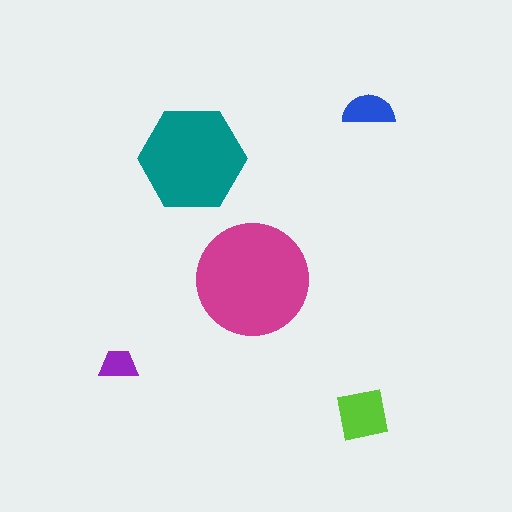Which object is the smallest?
The purple trapezoid.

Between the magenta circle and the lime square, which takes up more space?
The magenta circle.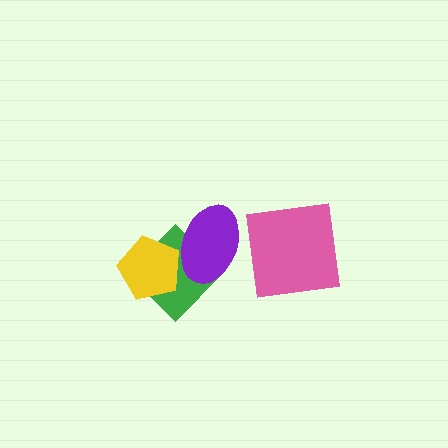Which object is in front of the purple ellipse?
The yellow pentagon is in front of the purple ellipse.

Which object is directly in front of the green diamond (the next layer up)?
The purple ellipse is directly in front of the green diamond.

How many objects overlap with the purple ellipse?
2 objects overlap with the purple ellipse.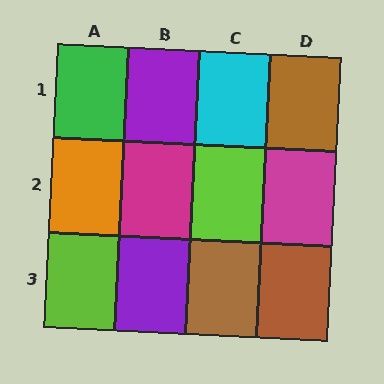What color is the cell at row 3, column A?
Lime.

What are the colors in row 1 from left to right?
Green, purple, cyan, brown.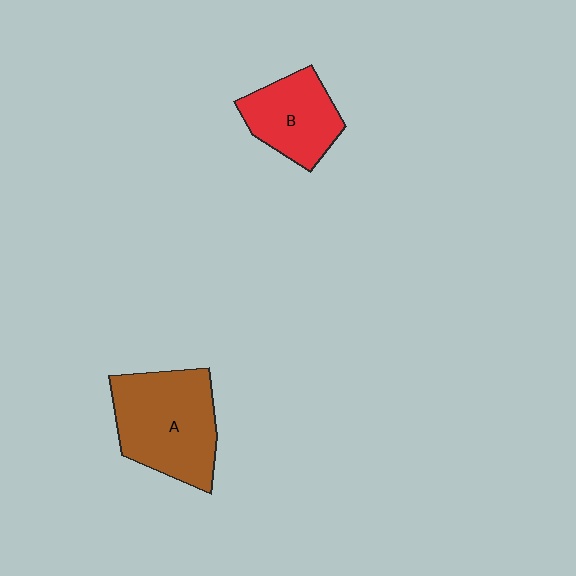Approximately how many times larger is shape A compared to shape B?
Approximately 1.5 times.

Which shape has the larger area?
Shape A (brown).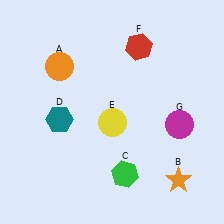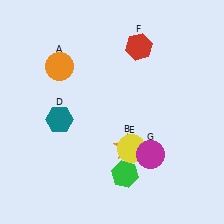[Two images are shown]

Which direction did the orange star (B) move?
The orange star (B) moved left.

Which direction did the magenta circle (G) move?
The magenta circle (G) moved down.